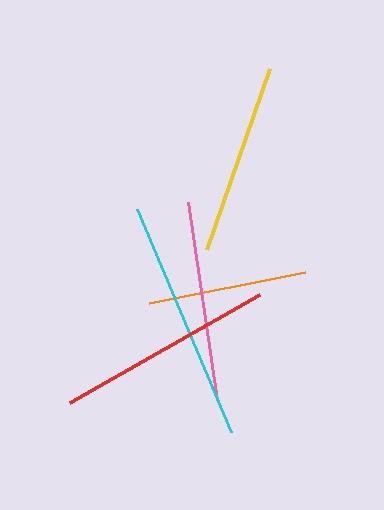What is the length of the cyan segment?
The cyan segment is approximately 242 pixels long.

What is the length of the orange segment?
The orange segment is approximately 159 pixels long.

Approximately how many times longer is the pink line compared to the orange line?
The pink line is approximately 1.3 times the length of the orange line.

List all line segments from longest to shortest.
From longest to shortest: cyan, red, pink, yellow, orange.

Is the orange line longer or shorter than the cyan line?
The cyan line is longer than the orange line.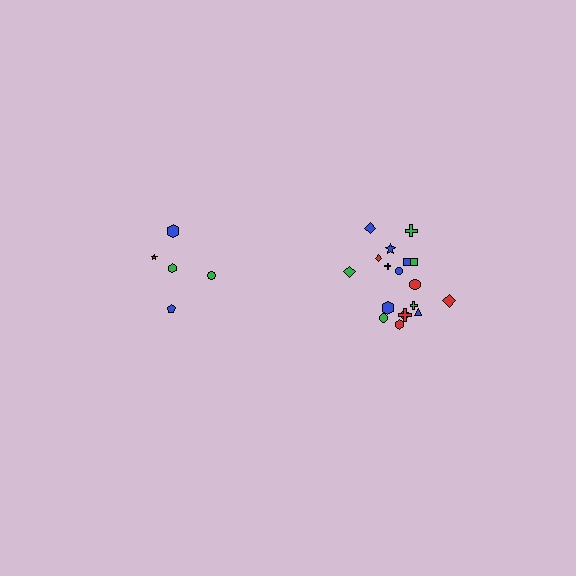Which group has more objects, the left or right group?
The right group.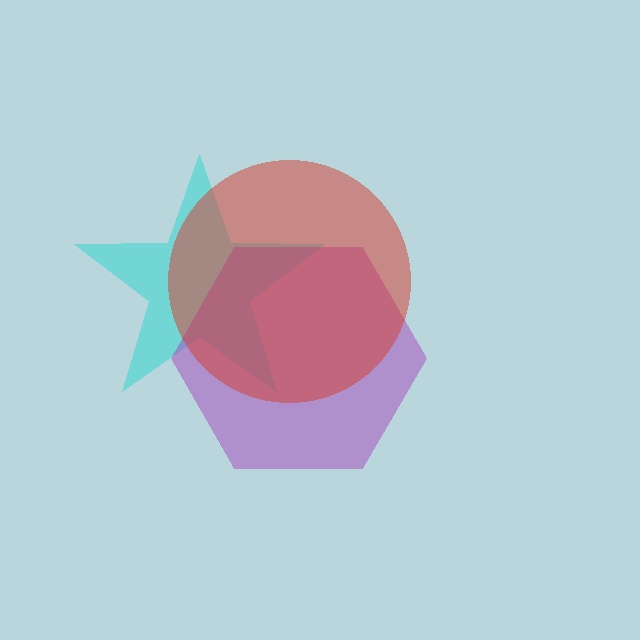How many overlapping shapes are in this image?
There are 3 overlapping shapes in the image.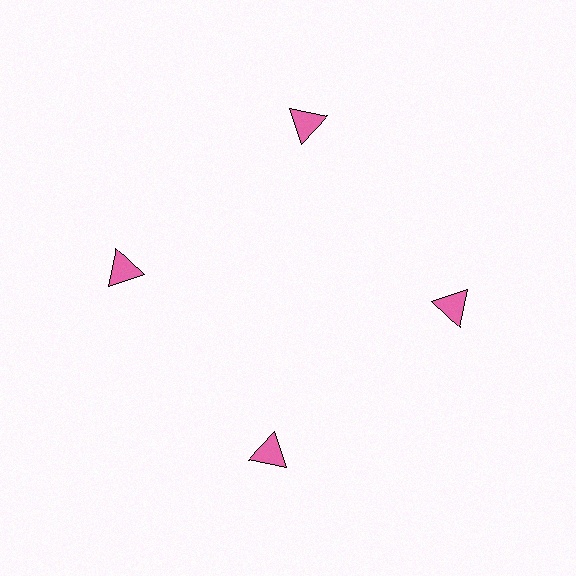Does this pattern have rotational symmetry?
Yes, this pattern has 4-fold rotational symmetry. It looks the same after rotating 90 degrees around the center.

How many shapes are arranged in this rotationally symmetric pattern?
There are 4 shapes, arranged in 4 groups of 1.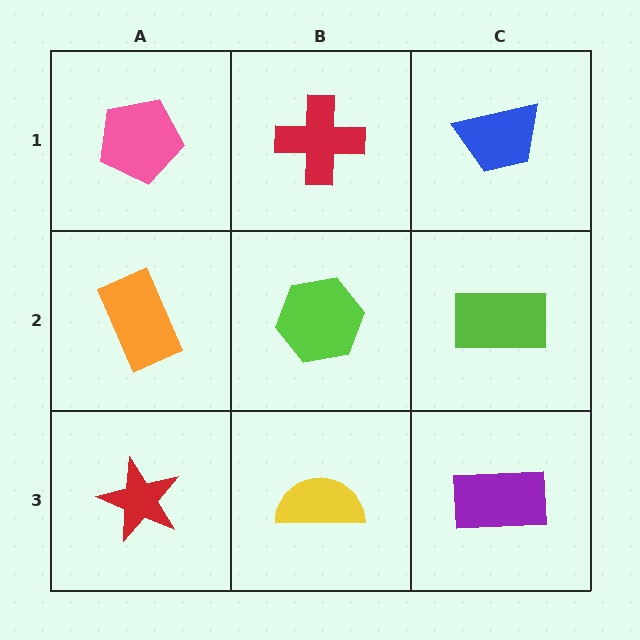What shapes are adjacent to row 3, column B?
A lime hexagon (row 2, column B), a red star (row 3, column A), a purple rectangle (row 3, column C).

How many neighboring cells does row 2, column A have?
3.